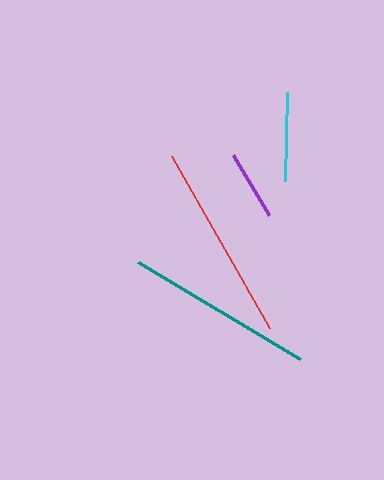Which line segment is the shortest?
The purple line is the shortest at approximately 70 pixels.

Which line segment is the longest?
The red line is the longest at approximately 198 pixels.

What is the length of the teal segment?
The teal segment is approximately 189 pixels long.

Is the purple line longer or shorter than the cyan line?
The cyan line is longer than the purple line.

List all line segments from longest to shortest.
From longest to shortest: red, teal, cyan, purple.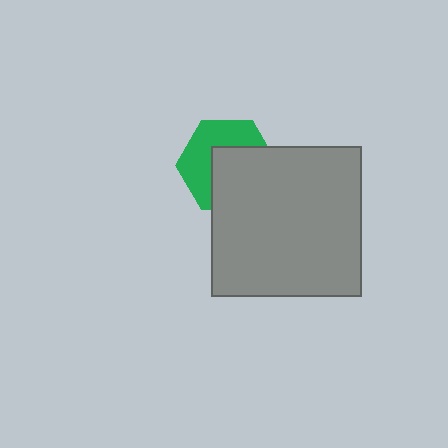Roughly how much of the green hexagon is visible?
About half of it is visible (roughly 48%).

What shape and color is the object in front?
The object in front is a gray square.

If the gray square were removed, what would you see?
You would see the complete green hexagon.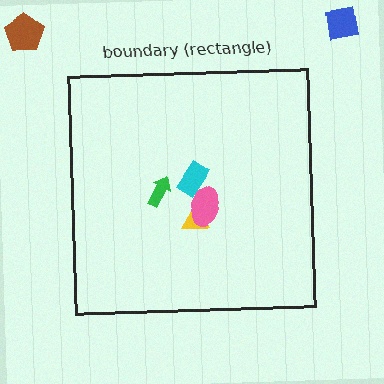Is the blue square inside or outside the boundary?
Outside.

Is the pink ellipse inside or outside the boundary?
Inside.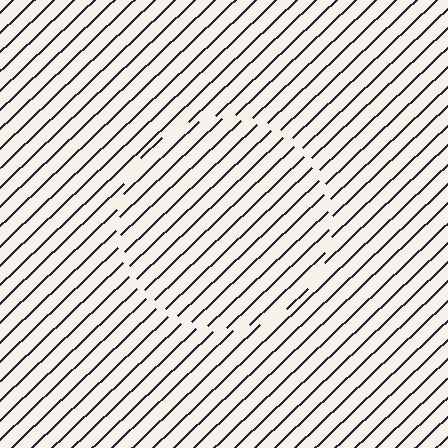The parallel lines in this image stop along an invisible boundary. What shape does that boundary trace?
An illusory circle. The interior of the shape contains the same grating, shifted by half a period — the contour is defined by the phase discontinuity where line-ends from the inner and outer gratings abut.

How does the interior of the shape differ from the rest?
The interior of the shape contains the same grating, shifted by half a period — the contour is defined by the phase discontinuity where line-ends from the inner and outer gratings abut.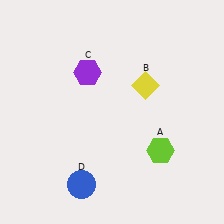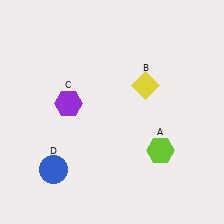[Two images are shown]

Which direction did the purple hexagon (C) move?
The purple hexagon (C) moved down.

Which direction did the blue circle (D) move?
The blue circle (D) moved left.